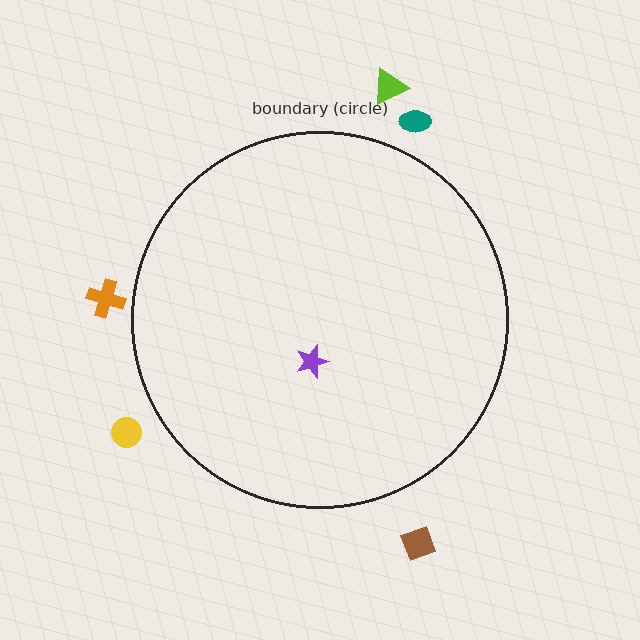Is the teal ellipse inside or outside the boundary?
Outside.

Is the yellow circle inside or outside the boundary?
Outside.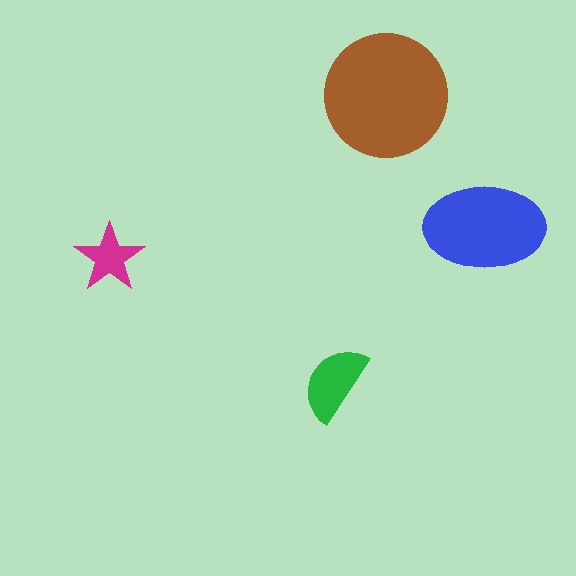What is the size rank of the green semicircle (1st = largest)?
3rd.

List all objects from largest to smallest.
The brown circle, the blue ellipse, the green semicircle, the magenta star.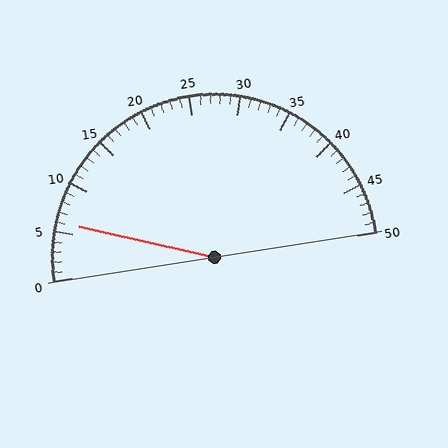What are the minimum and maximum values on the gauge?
The gauge ranges from 0 to 50.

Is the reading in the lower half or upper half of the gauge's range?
The reading is in the lower half of the range (0 to 50).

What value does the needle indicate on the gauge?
The needle indicates approximately 6.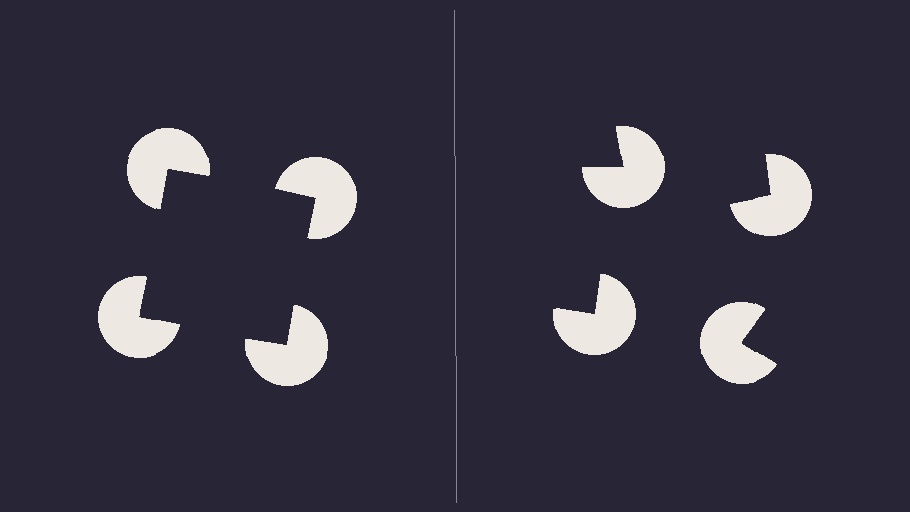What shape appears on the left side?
An illusory square.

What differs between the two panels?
The pac-man discs are positioned identically on both sides; only the wedge orientations differ. On the left they align to a square; on the right they are misaligned.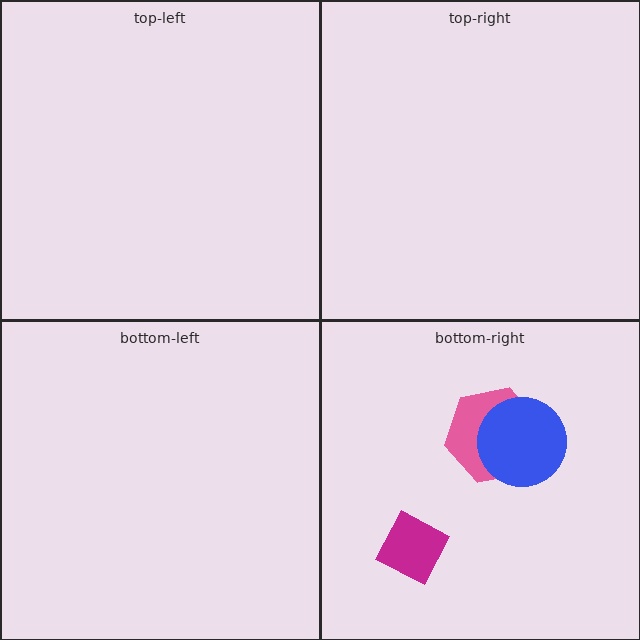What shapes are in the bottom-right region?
The magenta diamond, the pink hexagon, the blue circle.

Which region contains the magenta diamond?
The bottom-right region.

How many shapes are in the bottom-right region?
3.